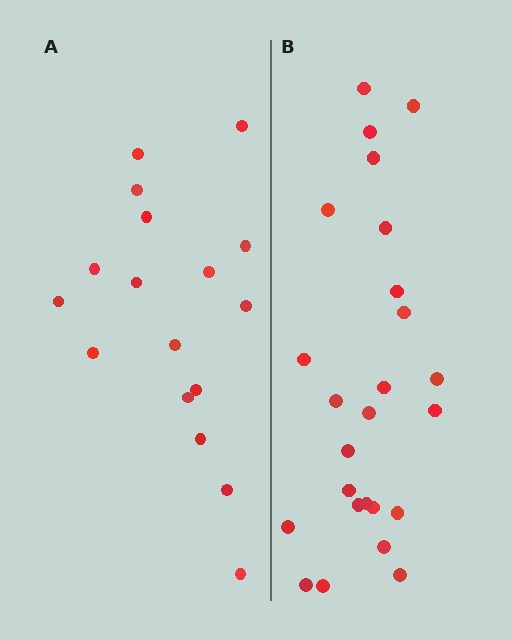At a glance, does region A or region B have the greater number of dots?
Region B (the right region) has more dots.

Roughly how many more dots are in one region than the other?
Region B has roughly 8 or so more dots than region A.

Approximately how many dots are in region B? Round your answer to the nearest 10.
About 20 dots. (The exact count is 25, which rounds to 20.)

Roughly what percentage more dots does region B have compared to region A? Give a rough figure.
About 45% more.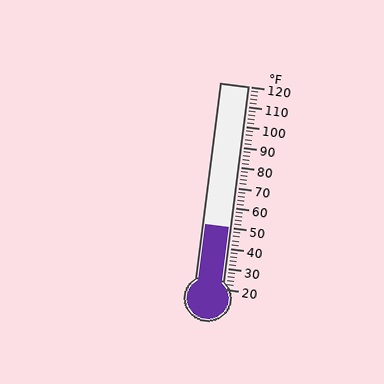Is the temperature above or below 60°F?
The temperature is below 60°F.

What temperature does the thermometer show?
The thermometer shows approximately 50°F.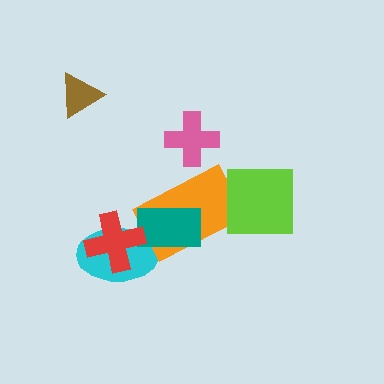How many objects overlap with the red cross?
1 object overlaps with the red cross.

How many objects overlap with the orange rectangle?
2 objects overlap with the orange rectangle.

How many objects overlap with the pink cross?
0 objects overlap with the pink cross.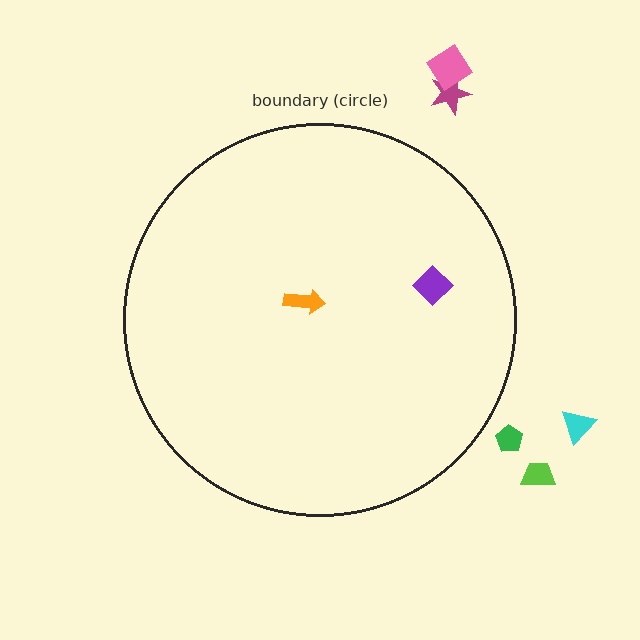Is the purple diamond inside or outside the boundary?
Inside.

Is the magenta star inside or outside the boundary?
Outside.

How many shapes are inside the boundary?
2 inside, 5 outside.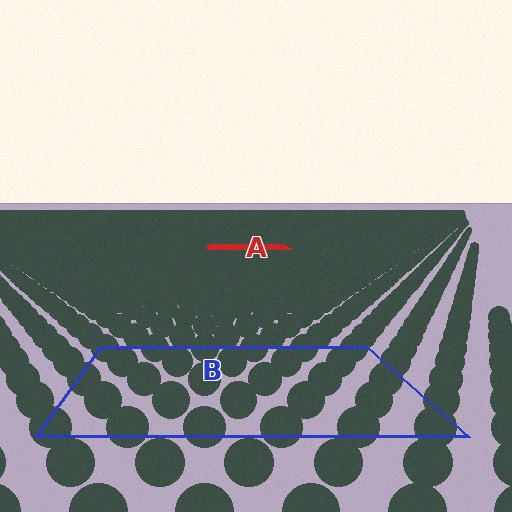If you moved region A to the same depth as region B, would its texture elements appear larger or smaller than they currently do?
They would appear larger. At a closer depth, the same texture elements are projected at a bigger on-screen size.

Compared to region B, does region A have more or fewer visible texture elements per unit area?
Region A has more texture elements per unit area — they are packed more densely because it is farther away.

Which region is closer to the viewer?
Region B is closer. The texture elements there are larger and more spread out.